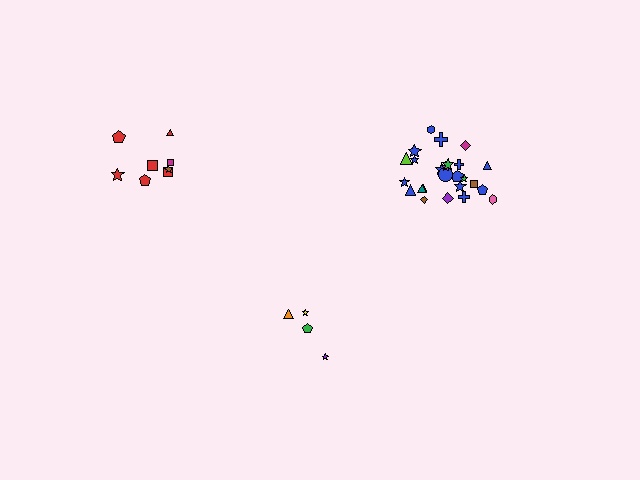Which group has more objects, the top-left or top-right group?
The top-right group.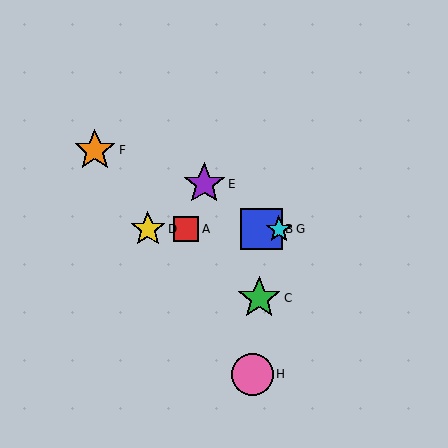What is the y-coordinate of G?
Object G is at y≈229.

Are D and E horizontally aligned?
No, D is at y≈229 and E is at y≈184.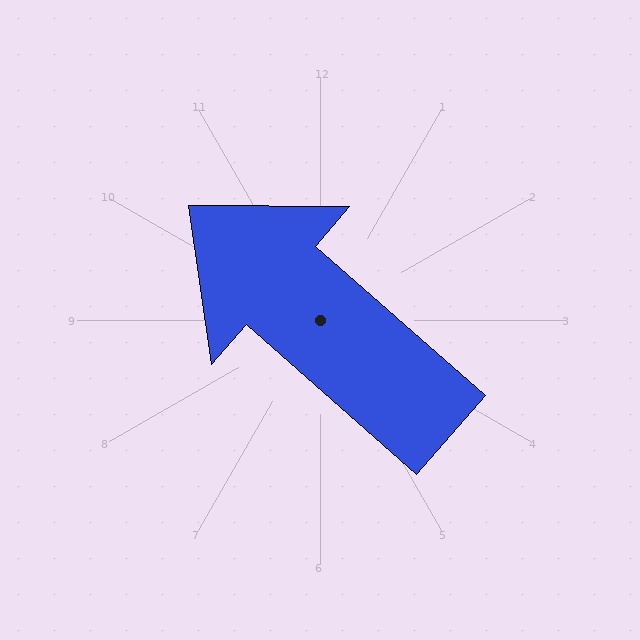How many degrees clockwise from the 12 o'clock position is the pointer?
Approximately 311 degrees.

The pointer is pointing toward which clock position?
Roughly 10 o'clock.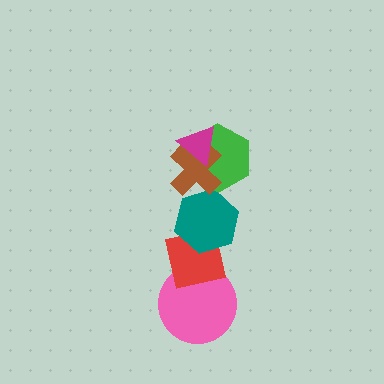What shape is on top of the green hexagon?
The brown cross is on top of the green hexagon.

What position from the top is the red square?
The red square is 5th from the top.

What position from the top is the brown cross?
The brown cross is 2nd from the top.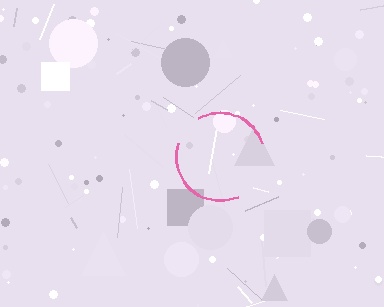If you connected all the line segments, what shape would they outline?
They would outline a circle.